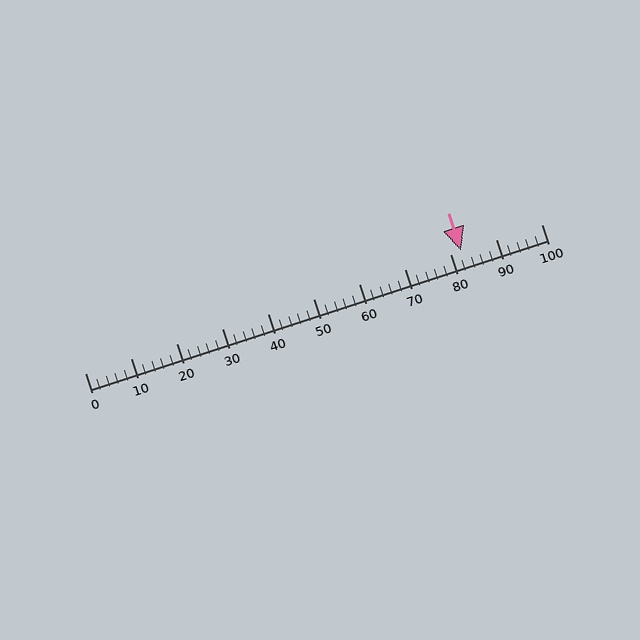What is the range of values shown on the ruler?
The ruler shows values from 0 to 100.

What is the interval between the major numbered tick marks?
The major tick marks are spaced 10 units apart.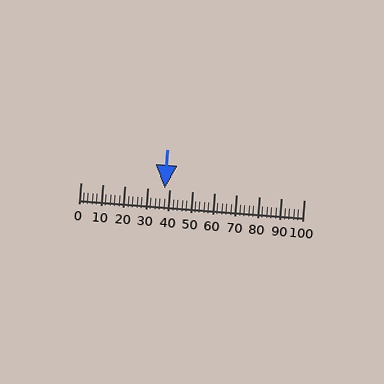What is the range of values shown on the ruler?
The ruler shows values from 0 to 100.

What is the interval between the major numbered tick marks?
The major tick marks are spaced 10 units apart.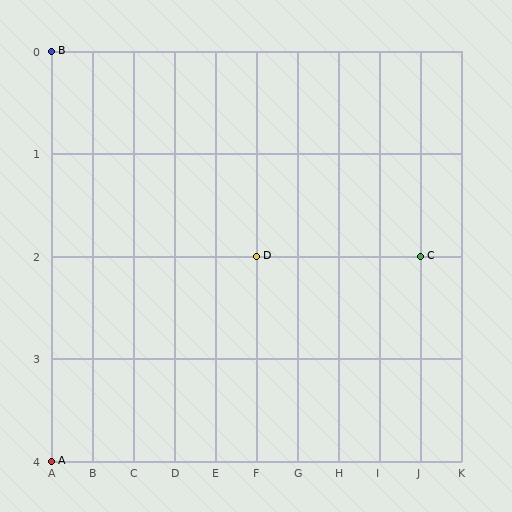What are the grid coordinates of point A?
Point A is at grid coordinates (A, 4).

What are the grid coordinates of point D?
Point D is at grid coordinates (F, 2).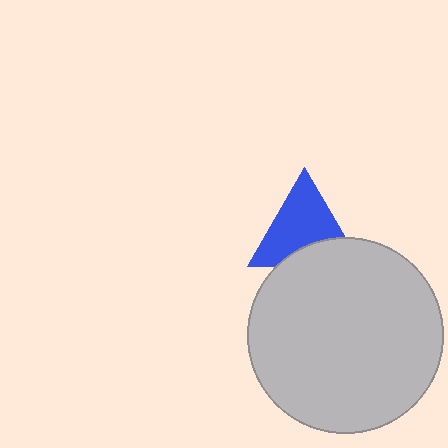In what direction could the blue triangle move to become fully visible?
The blue triangle could move up. That would shift it out from behind the light gray circle entirely.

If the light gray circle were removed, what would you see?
You would see the complete blue triangle.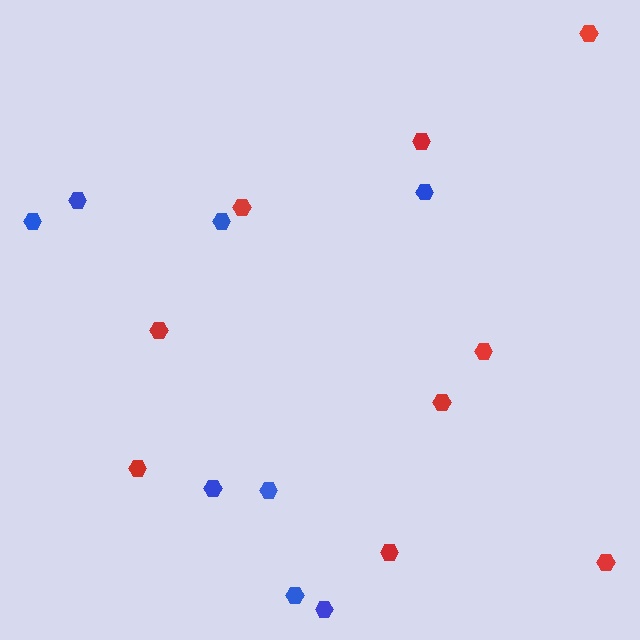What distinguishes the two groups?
There are 2 groups: one group of blue hexagons (8) and one group of red hexagons (9).